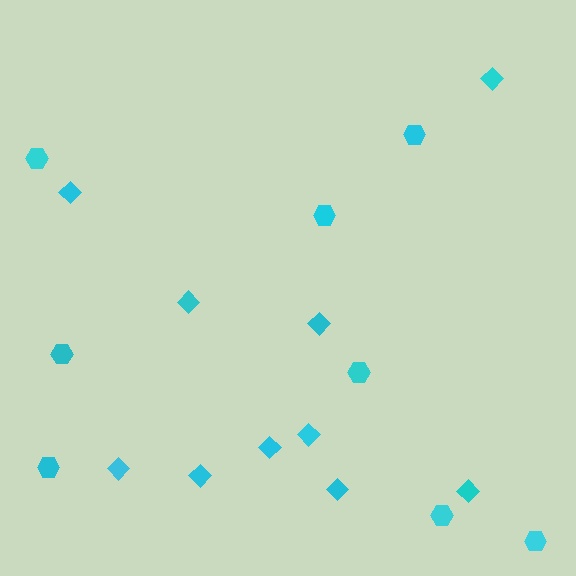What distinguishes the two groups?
There are 2 groups: one group of diamonds (10) and one group of hexagons (8).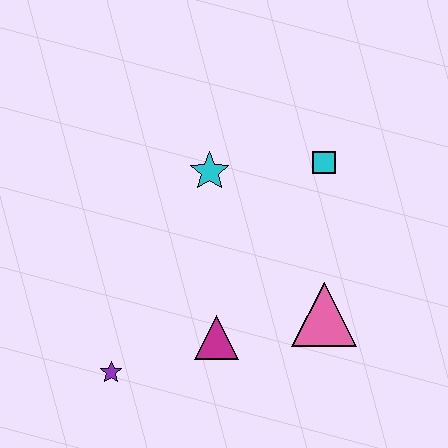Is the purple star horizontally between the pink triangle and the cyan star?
No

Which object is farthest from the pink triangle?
The purple star is farthest from the pink triangle.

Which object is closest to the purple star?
The magenta triangle is closest to the purple star.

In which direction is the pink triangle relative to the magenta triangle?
The pink triangle is to the right of the magenta triangle.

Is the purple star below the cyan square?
Yes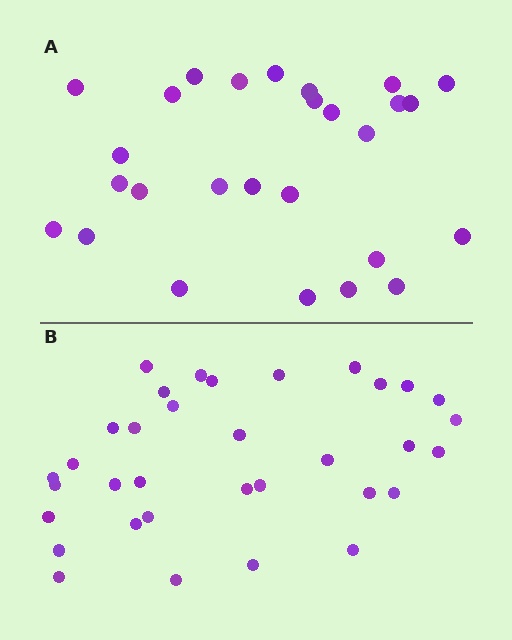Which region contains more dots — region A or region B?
Region B (the bottom region) has more dots.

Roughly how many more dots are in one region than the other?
Region B has roughly 8 or so more dots than region A.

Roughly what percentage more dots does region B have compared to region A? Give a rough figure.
About 25% more.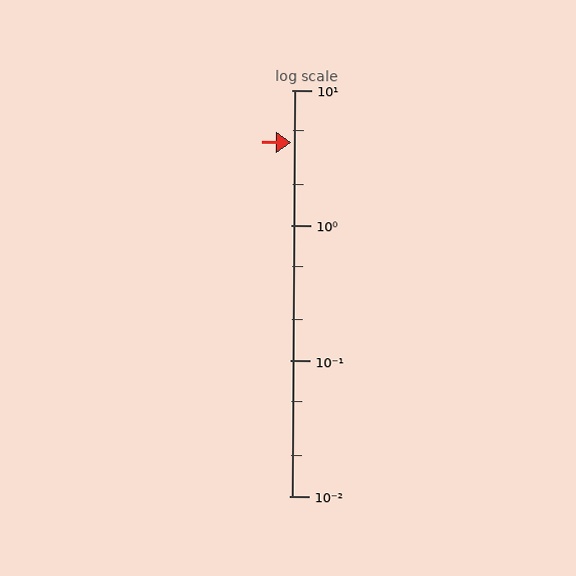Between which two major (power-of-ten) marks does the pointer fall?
The pointer is between 1 and 10.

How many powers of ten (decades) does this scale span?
The scale spans 3 decades, from 0.01 to 10.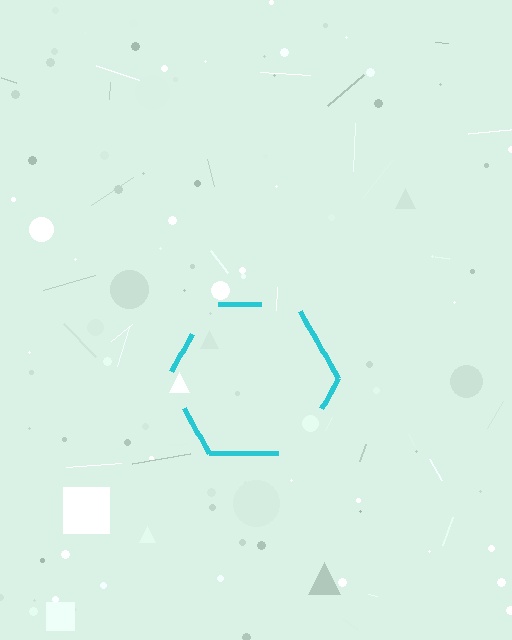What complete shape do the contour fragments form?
The contour fragments form a hexagon.